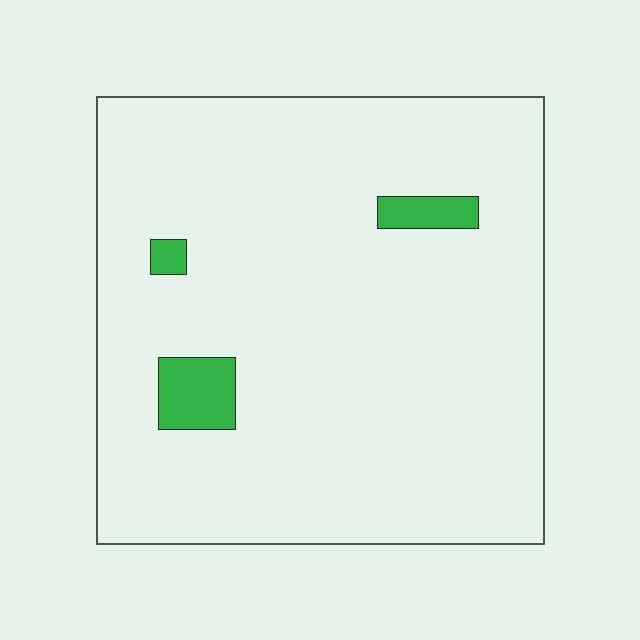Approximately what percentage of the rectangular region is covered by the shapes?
Approximately 5%.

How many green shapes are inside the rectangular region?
3.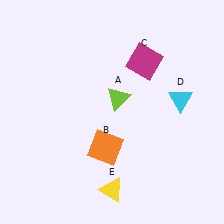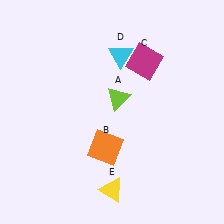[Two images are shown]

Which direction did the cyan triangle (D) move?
The cyan triangle (D) moved left.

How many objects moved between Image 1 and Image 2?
1 object moved between the two images.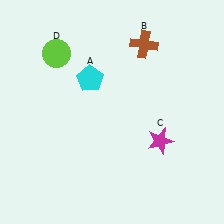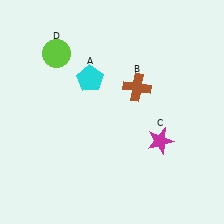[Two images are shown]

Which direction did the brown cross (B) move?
The brown cross (B) moved down.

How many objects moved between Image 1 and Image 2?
1 object moved between the two images.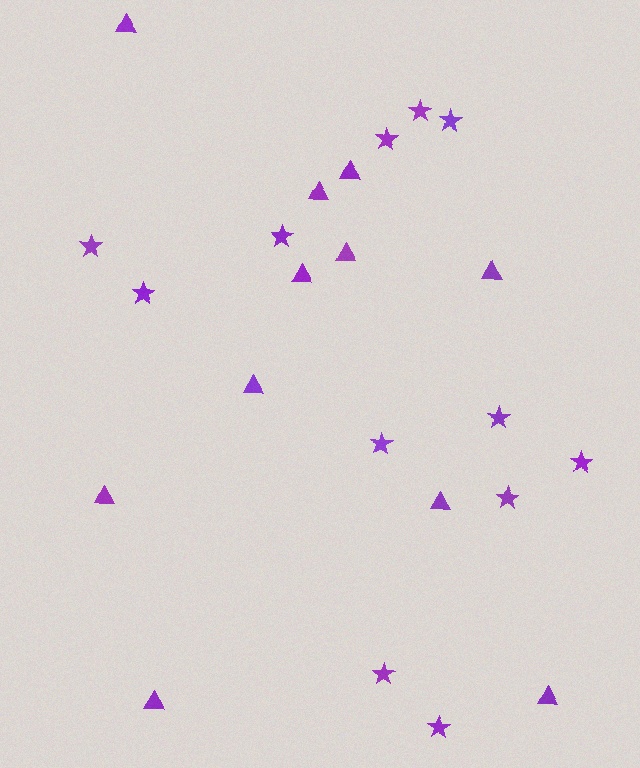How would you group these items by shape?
There are 2 groups: one group of stars (12) and one group of triangles (11).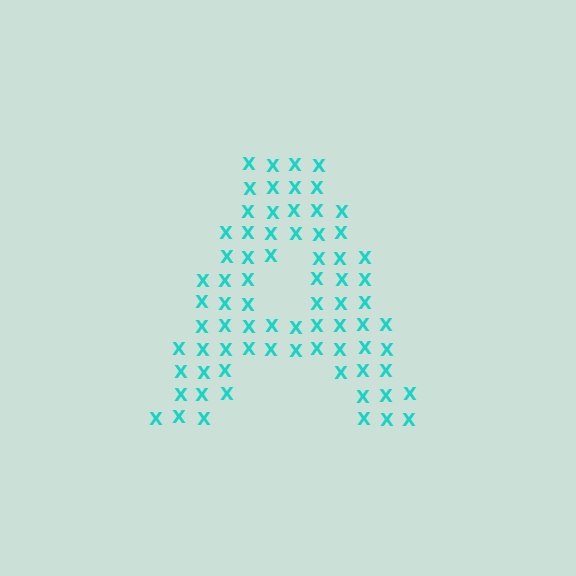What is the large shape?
The large shape is the letter A.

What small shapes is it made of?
It is made of small letter X's.